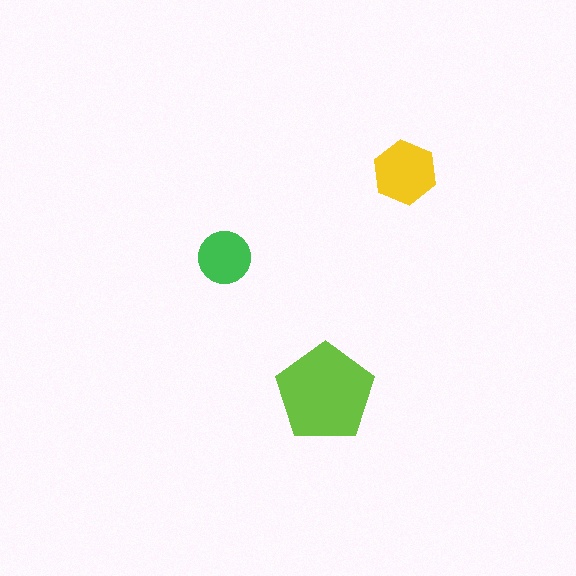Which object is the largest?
The lime pentagon.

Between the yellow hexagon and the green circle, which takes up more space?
The yellow hexagon.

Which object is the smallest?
The green circle.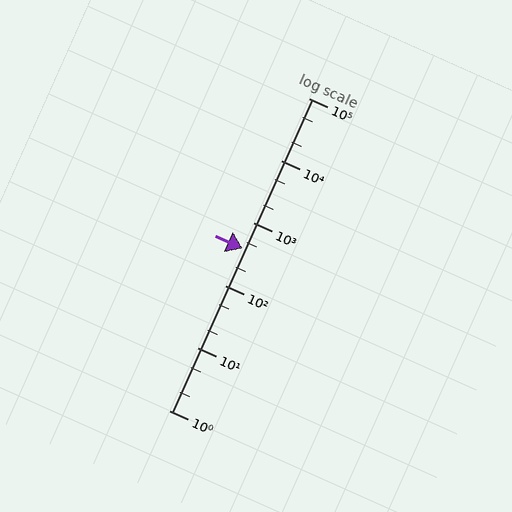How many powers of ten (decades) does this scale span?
The scale spans 5 decades, from 1 to 100000.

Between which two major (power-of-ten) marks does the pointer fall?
The pointer is between 100 and 1000.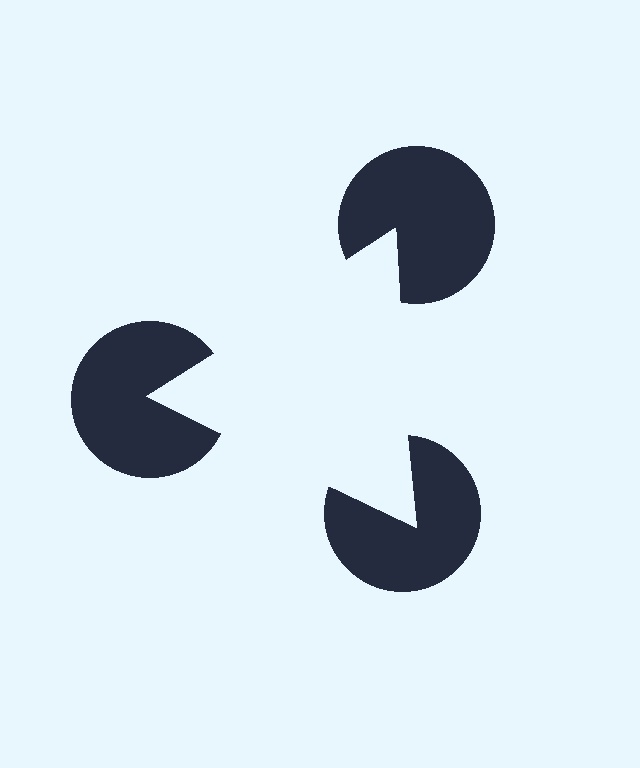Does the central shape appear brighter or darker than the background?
It typically appears slightly brighter than the background, even though no actual brightness change is drawn.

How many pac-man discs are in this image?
There are 3 — one at each vertex of the illusory triangle.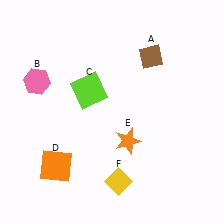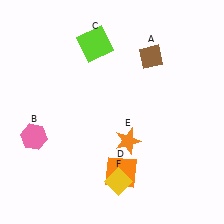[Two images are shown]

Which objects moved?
The objects that moved are: the pink hexagon (B), the lime square (C), the orange square (D).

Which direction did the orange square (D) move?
The orange square (D) moved right.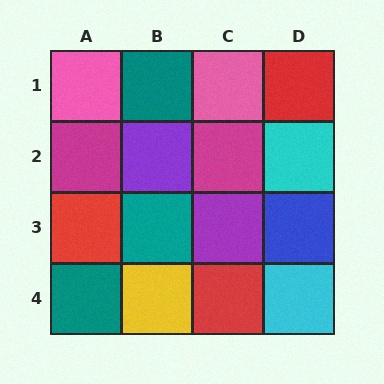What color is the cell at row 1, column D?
Red.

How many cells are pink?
2 cells are pink.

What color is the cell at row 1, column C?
Pink.